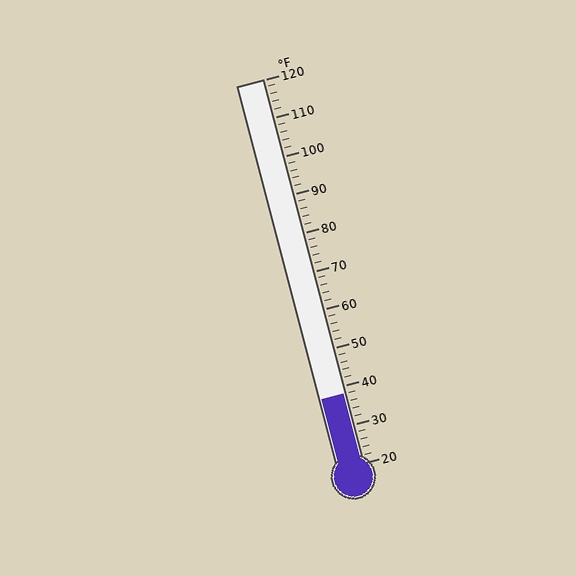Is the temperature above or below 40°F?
The temperature is below 40°F.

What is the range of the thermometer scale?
The thermometer scale ranges from 20°F to 120°F.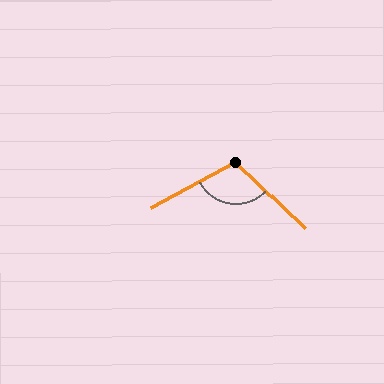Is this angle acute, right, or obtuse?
It is obtuse.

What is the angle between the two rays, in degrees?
Approximately 108 degrees.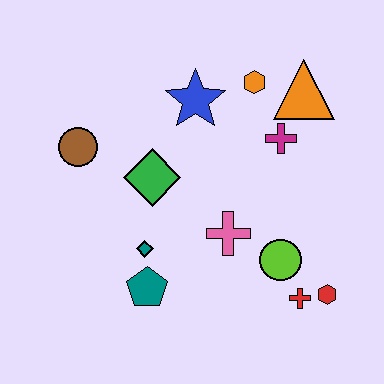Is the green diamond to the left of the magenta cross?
Yes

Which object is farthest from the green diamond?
The red hexagon is farthest from the green diamond.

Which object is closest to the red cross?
The red hexagon is closest to the red cross.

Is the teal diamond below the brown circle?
Yes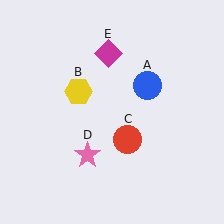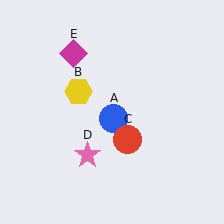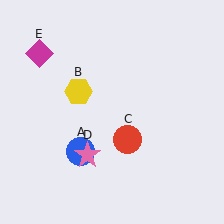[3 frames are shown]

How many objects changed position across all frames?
2 objects changed position: blue circle (object A), magenta diamond (object E).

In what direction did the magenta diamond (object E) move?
The magenta diamond (object E) moved left.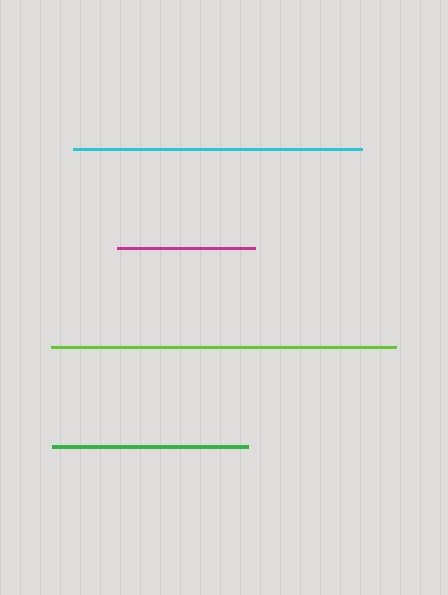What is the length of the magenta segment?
The magenta segment is approximately 138 pixels long.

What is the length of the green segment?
The green segment is approximately 196 pixels long.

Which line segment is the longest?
The lime line is the longest at approximately 345 pixels.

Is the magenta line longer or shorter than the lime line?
The lime line is longer than the magenta line.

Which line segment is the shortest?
The magenta line is the shortest at approximately 138 pixels.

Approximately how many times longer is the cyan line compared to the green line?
The cyan line is approximately 1.5 times the length of the green line.